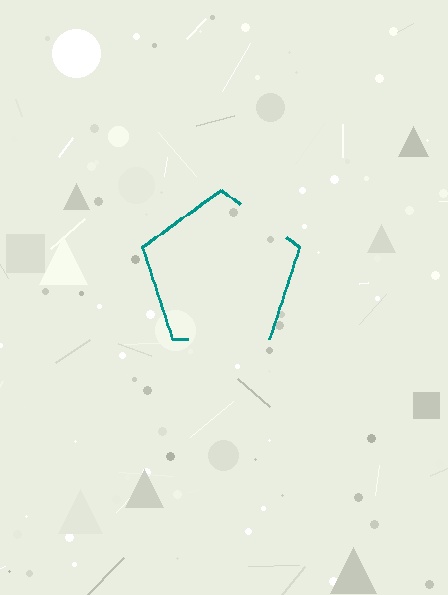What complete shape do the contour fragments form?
The contour fragments form a pentagon.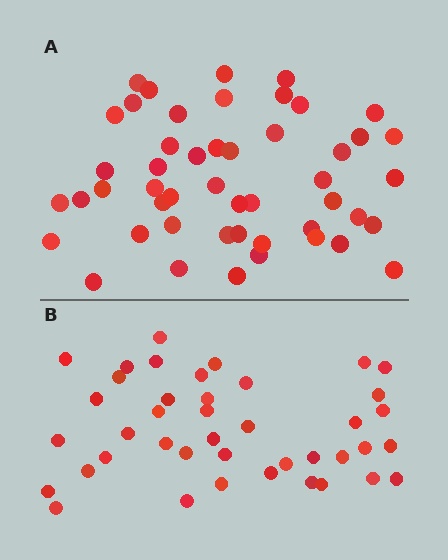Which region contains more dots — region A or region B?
Region A (the top region) has more dots.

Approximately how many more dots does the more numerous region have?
Region A has roughly 8 or so more dots than region B.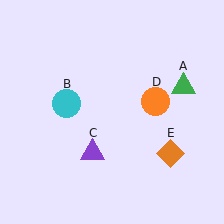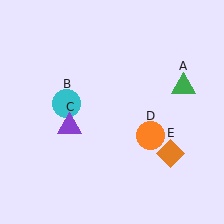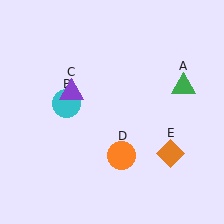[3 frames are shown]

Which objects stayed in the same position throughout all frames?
Green triangle (object A) and cyan circle (object B) and orange diamond (object E) remained stationary.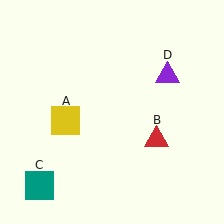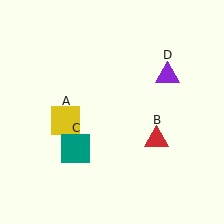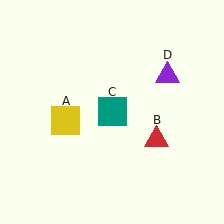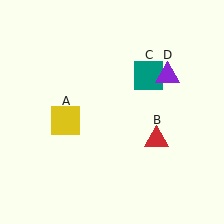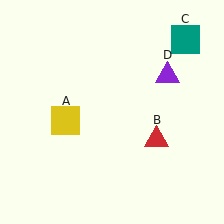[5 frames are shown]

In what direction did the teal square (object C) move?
The teal square (object C) moved up and to the right.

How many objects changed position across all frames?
1 object changed position: teal square (object C).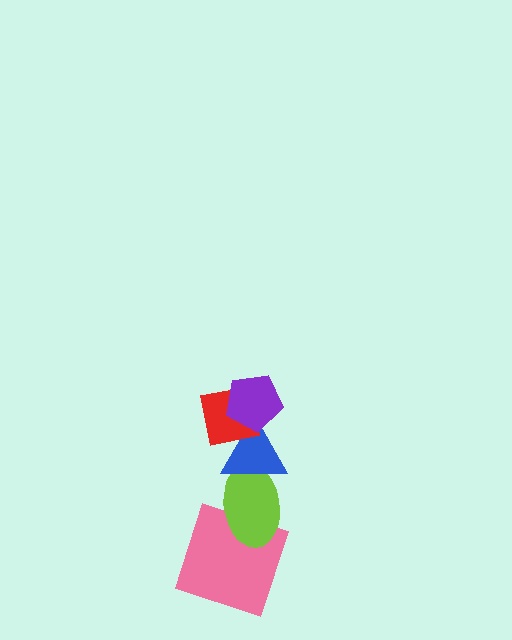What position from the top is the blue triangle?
The blue triangle is 3rd from the top.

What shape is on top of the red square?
The purple pentagon is on top of the red square.